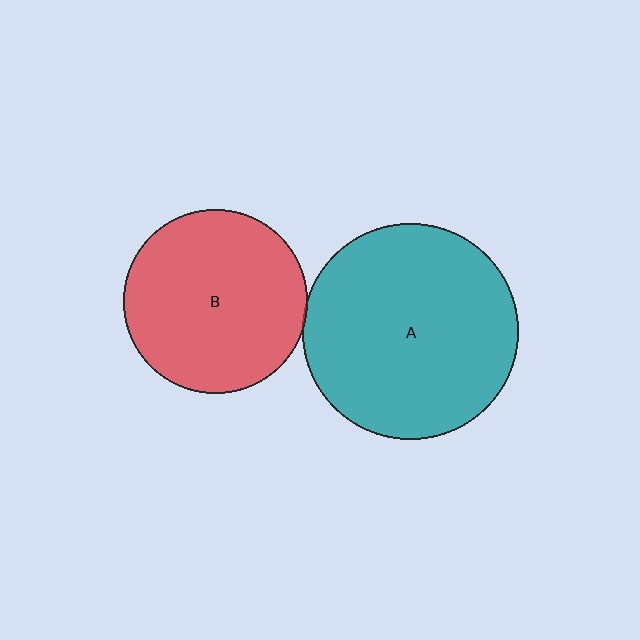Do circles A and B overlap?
Yes.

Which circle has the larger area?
Circle A (teal).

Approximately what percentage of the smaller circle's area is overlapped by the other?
Approximately 5%.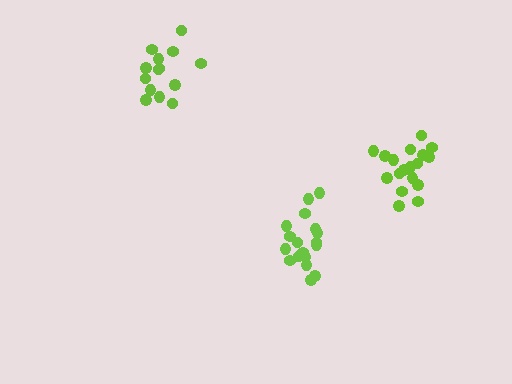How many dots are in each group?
Group 1: 14 dots, Group 2: 18 dots, Group 3: 18 dots (50 total).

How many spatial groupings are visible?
There are 3 spatial groupings.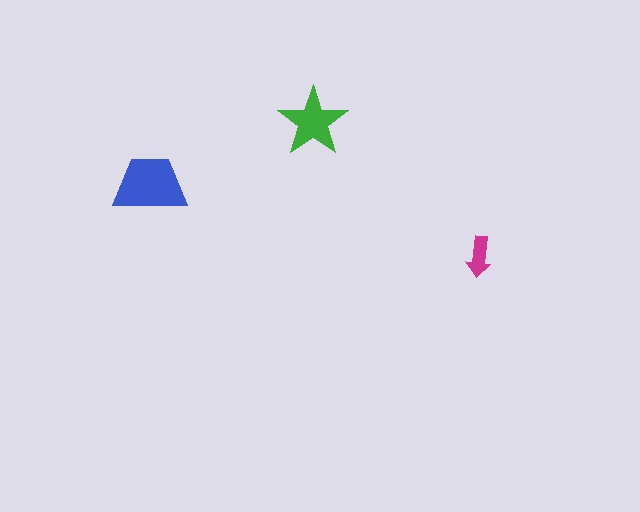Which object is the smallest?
The magenta arrow.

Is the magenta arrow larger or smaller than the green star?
Smaller.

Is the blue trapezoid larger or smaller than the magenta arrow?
Larger.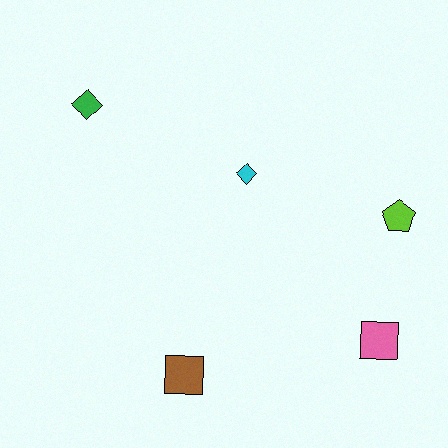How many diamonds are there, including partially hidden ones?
There are 2 diamonds.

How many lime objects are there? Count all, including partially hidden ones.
There is 1 lime object.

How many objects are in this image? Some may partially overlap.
There are 5 objects.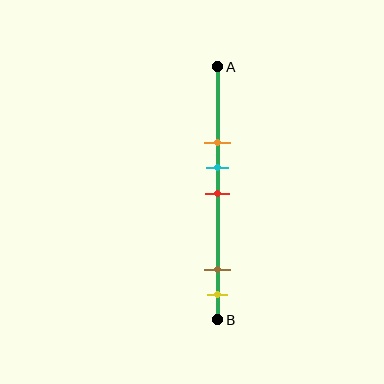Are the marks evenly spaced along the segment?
No, the marks are not evenly spaced.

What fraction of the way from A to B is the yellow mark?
The yellow mark is approximately 90% (0.9) of the way from A to B.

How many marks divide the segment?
There are 5 marks dividing the segment.